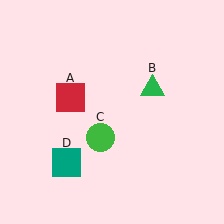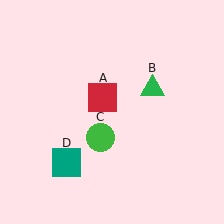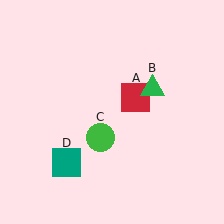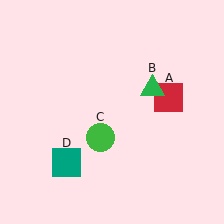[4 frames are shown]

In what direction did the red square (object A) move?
The red square (object A) moved right.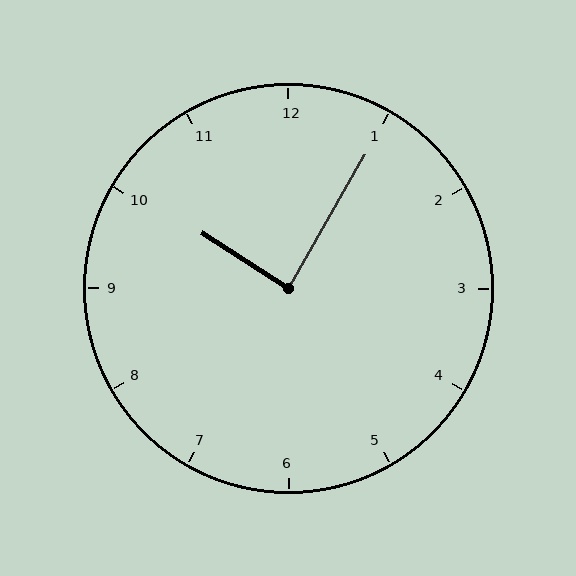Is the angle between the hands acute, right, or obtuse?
It is right.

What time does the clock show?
10:05.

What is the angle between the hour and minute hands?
Approximately 88 degrees.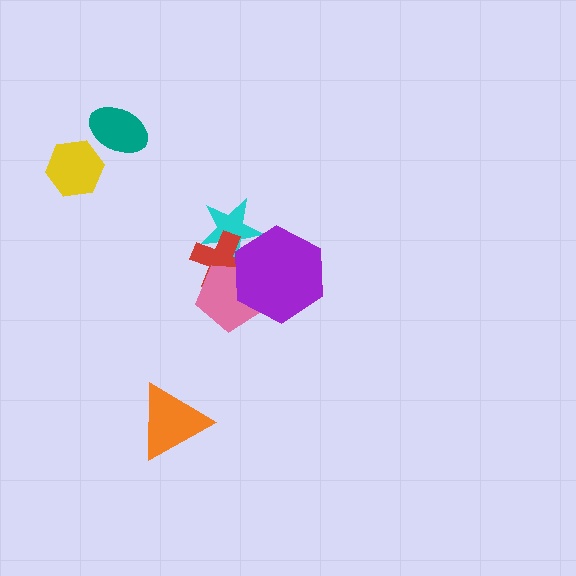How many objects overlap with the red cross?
3 objects overlap with the red cross.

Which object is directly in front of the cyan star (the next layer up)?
The red cross is directly in front of the cyan star.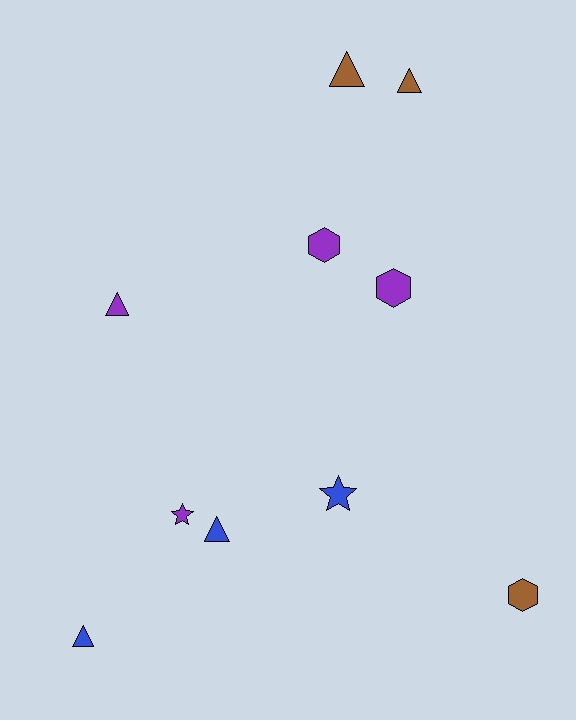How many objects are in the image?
There are 10 objects.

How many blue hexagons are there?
There are no blue hexagons.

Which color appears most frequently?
Purple, with 4 objects.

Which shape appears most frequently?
Triangle, with 5 objects.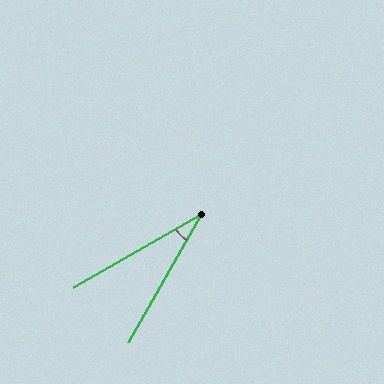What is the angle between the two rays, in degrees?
Approximately 31 degrees.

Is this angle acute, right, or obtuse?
It is acute.